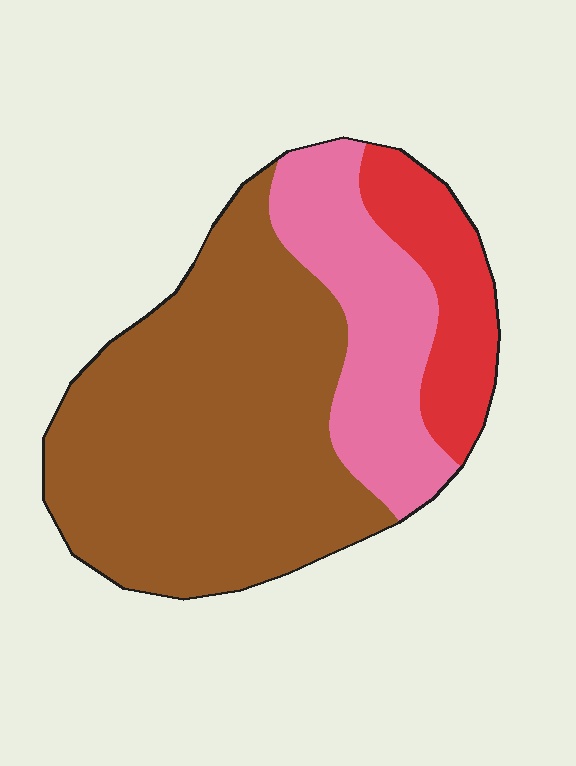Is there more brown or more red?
Brown.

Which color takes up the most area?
Brown, at roughly 60%.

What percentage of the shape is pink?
Pink covers roughly 25% of the shape.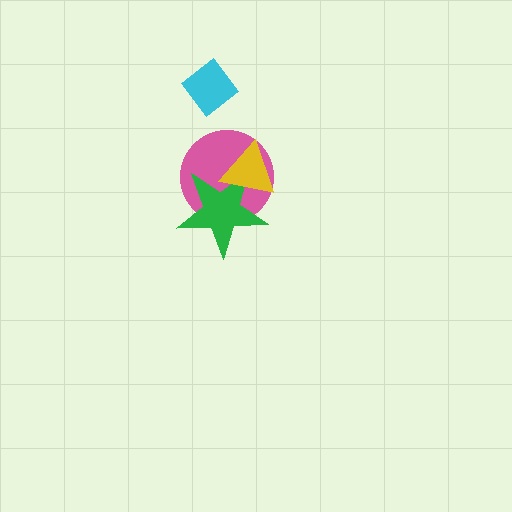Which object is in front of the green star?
The yellow triangle is in front of the green star.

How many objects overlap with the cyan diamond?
0 objects overlap with the cyan diamond.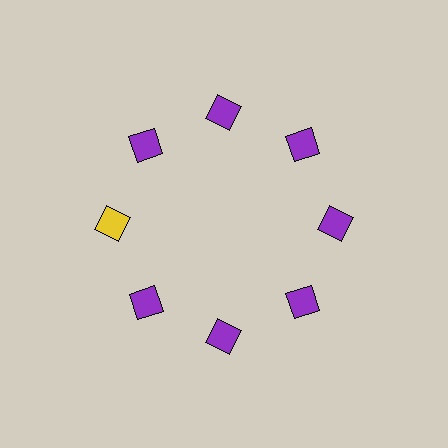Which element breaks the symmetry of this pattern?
The yellow diamond at roughly the 9 o'clock position breaks the symmetry. All other shapes are purple diamonds.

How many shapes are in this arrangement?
There are 8 shapes arranged in a ring pattern.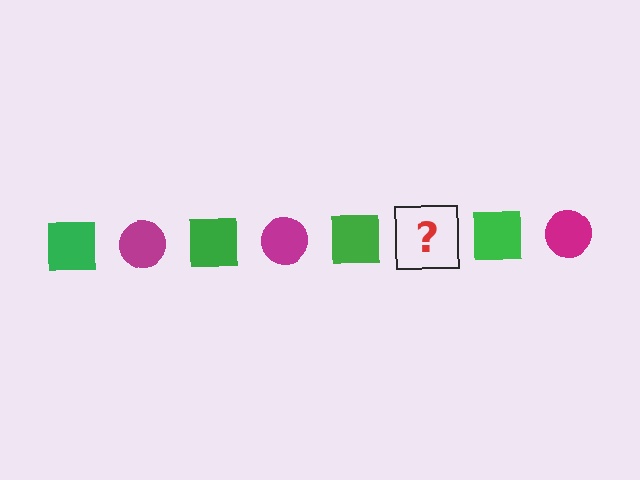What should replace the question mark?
The question mark should be replaced with a magenta circle.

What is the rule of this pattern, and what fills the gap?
The rule is that the pattern alternates between green square and magenta circle. The gap should be filled with a magenta circle.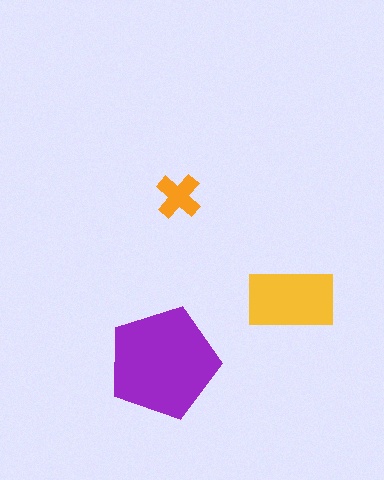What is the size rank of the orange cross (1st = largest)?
3rd.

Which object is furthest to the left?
The purple pentagon is leftmost.